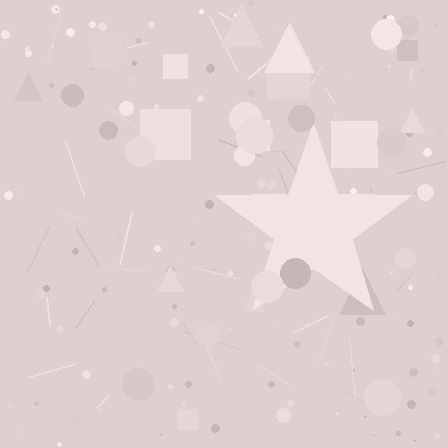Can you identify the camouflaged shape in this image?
The camouflaged shape is a star.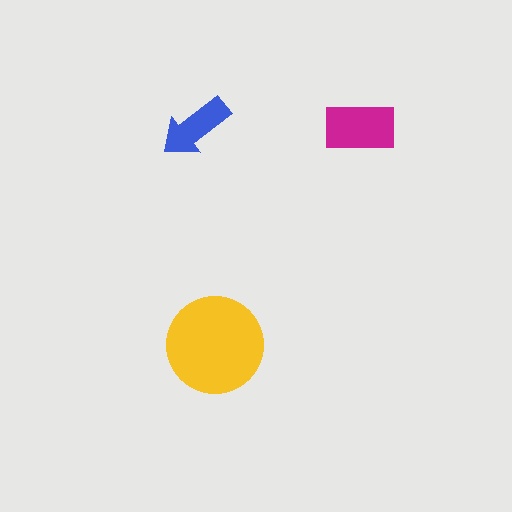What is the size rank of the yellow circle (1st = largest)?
1st.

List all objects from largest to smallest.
The yellow circle, the magenta rectangle, the blue arrow.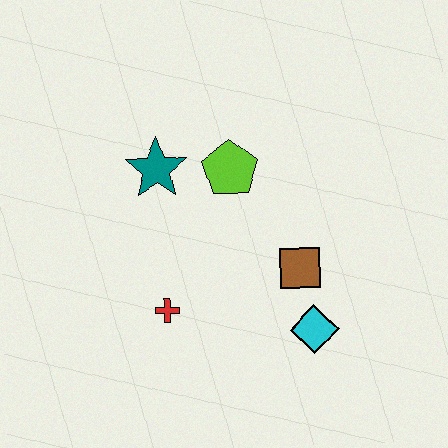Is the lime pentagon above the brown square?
Yes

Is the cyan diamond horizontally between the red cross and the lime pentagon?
No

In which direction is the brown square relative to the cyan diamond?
The brown square is above the cyan diamond.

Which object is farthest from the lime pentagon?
The cyan diamond is farthest from the lime pentagon.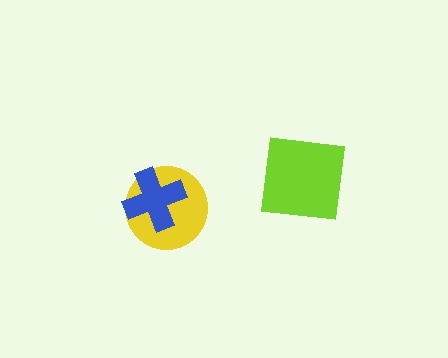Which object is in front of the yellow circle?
The blue cross is in front of the yellow circle.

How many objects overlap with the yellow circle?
1 object overlaps with the yellow circle.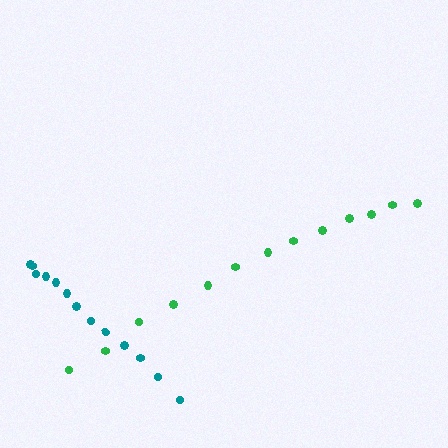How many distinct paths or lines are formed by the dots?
There are 2 distinct paths.